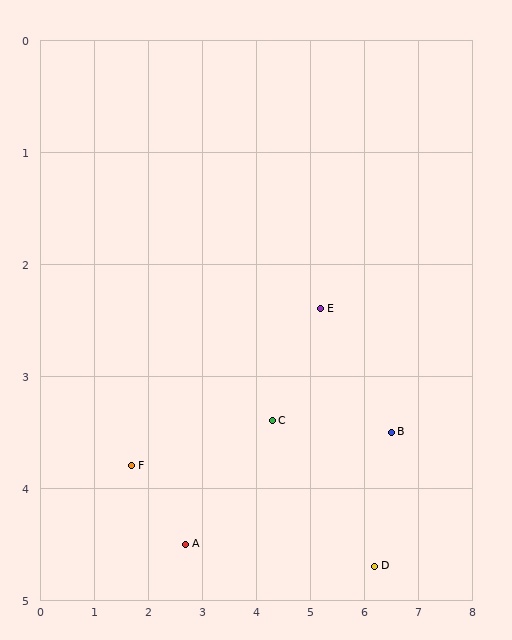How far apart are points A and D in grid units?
Points A and D are about 3.5 grid units apart.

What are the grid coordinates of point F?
Point F is at approximately (1.7, 3.8).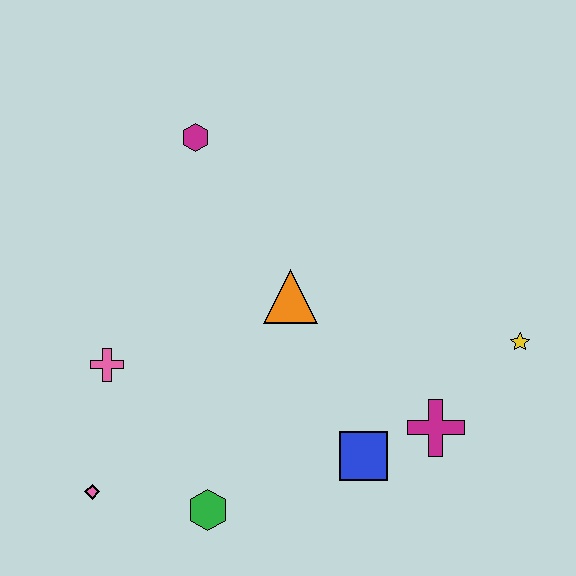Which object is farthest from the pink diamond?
The yellow star is farthest from the pink diamond.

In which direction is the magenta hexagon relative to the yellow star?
The magenta hexagon is to the left of the yellow star.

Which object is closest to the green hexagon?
The pink diamond is closest to the green hexagon.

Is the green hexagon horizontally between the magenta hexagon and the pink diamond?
No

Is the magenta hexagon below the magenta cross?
No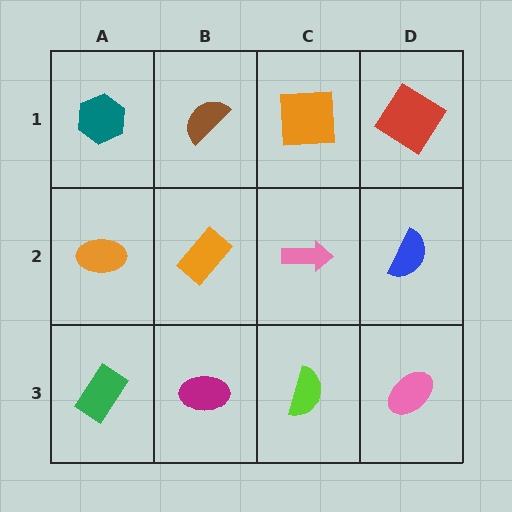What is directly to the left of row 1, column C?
A brown semicircle.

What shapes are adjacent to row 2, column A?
A teal hexagon (row 1, column A), a green rectangle (row 3, column A), an orange rectangle (row 2, column B).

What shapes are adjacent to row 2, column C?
An orange square (row 1, column C), a lime semicircle (row 3, column C), an orange rectangle (row 2, column B), a blue semicircle (row 2, column D).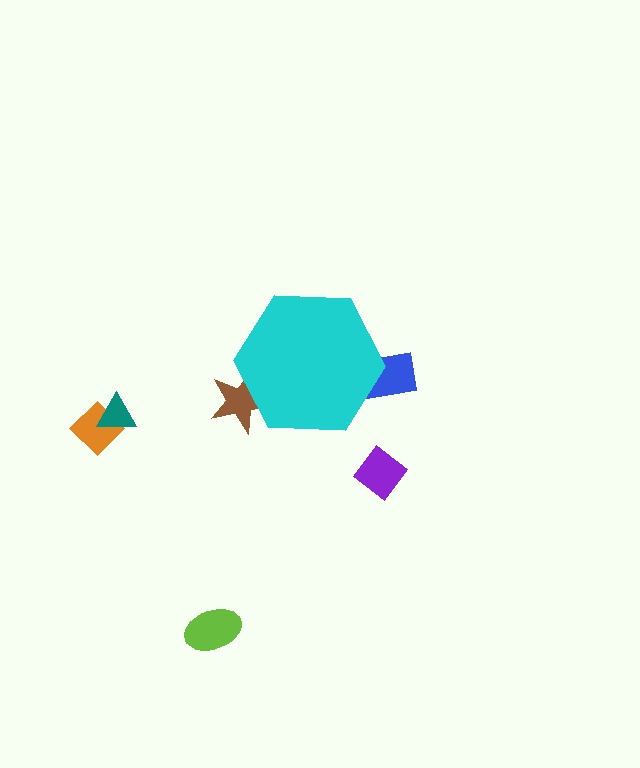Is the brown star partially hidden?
Yes, the brown star is partially hidden behind the cyan hexagon.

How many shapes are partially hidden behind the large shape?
2 shapes are partially hidden.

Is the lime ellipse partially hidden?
No, the lime ellipse is fully visible.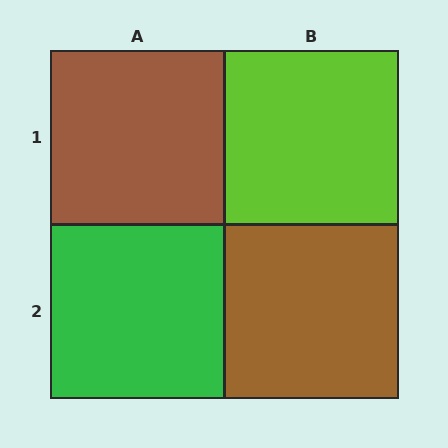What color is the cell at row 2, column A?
Green.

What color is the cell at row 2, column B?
Brown.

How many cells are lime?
1 cell is lime.